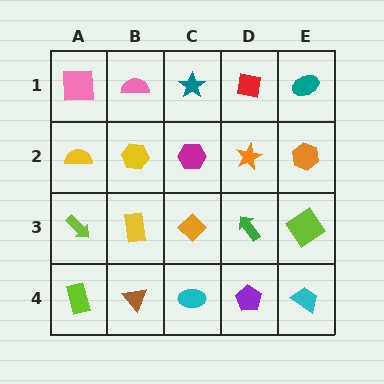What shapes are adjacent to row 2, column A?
A pink square (row 1, column A), a lime arrow (row 3, column A), a yellow hexagon (row 2, column B).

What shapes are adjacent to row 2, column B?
A pink semicircle (row 1, column B), a yellow rectangle (row 3, column B), a yellow semicircle (row 2, column A), a magenta hexagon (row 2, column C).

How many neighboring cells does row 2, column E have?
3.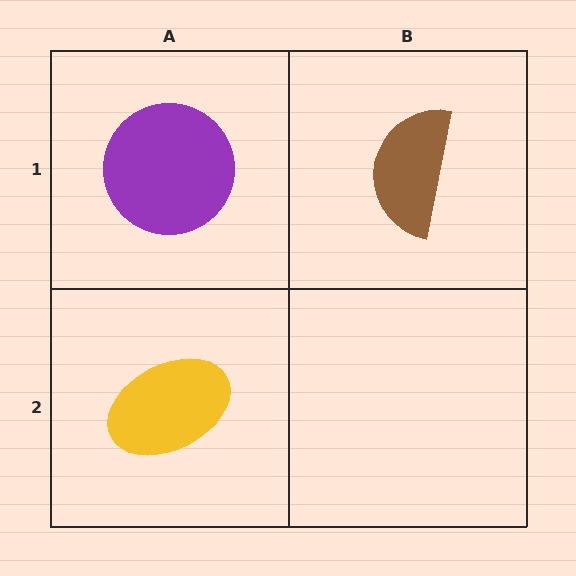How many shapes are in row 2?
1 shape.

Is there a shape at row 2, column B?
No, that cell is empty.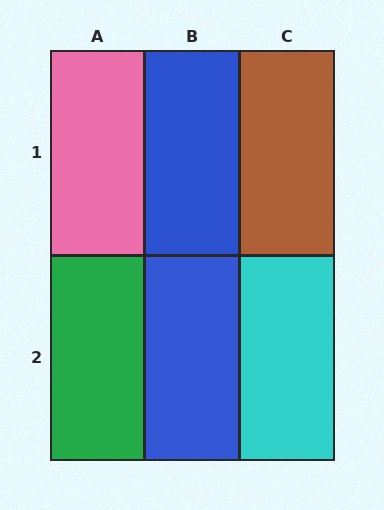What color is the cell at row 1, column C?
Brown.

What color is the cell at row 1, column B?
Blue.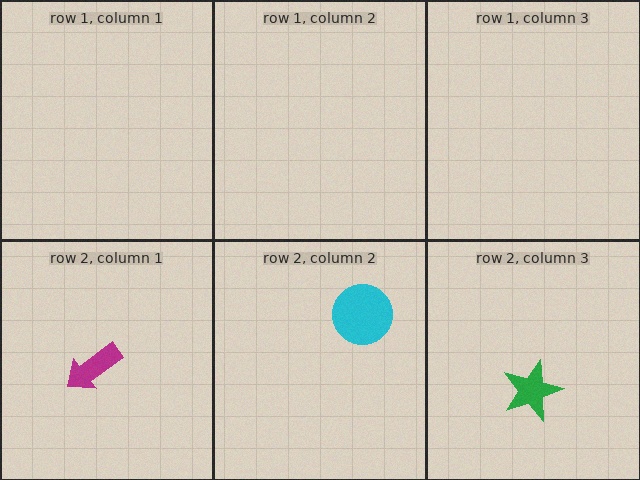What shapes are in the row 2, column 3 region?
The green star.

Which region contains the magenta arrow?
The row 2, column 1 region.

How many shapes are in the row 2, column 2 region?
1.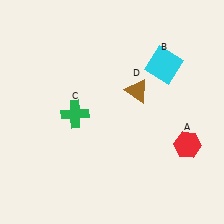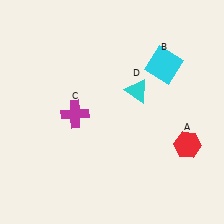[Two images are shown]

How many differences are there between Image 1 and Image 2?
There are 2 differences between the two images.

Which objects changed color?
C changed from green to magenta. D changed from brown to cyan.